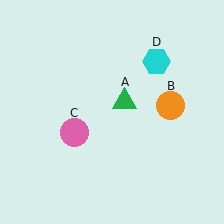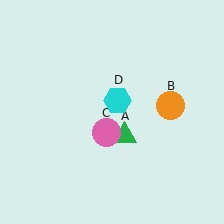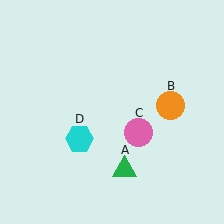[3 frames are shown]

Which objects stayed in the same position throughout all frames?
Orange circle (object B) remained stationary.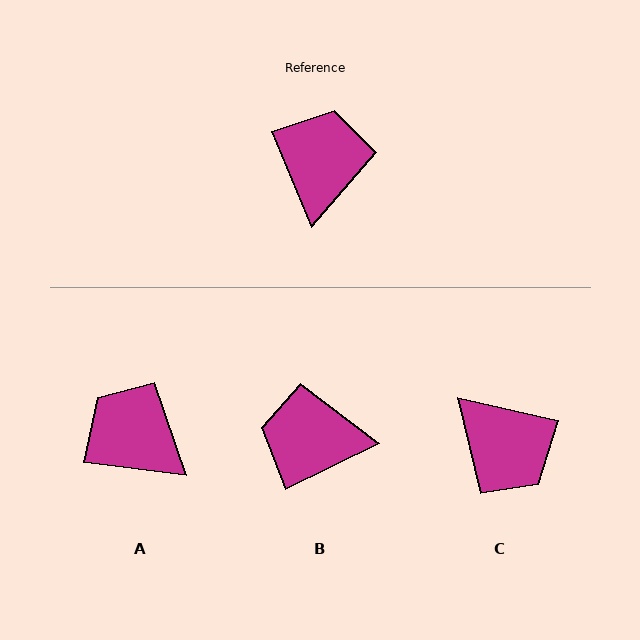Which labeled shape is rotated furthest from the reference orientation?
C, about 126 degrees away.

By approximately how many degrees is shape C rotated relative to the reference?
Approximately 126 degrees clockwise.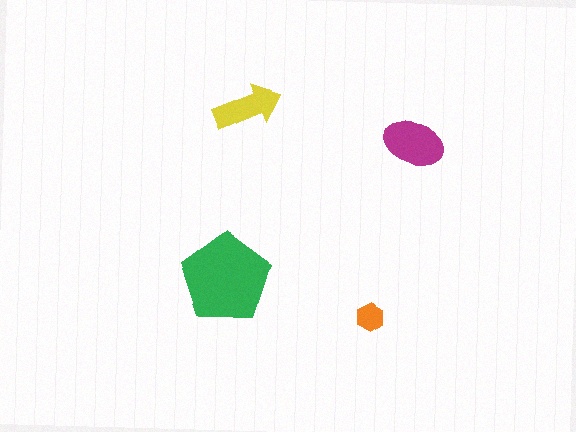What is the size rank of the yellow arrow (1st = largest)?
3rd.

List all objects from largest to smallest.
The green pentagon, the magenta ellipse, the yellow arrow, the orange hexagon.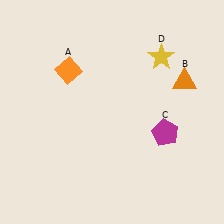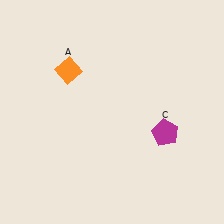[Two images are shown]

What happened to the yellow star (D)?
The yellow star (D) was removed in Image 2. It was in the top-right area of Image 1.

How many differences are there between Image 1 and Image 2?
There are 2 differences between the two images.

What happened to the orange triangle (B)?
The orange triangle (B) was removed in Image 2. It was in the top-right area of Image 1.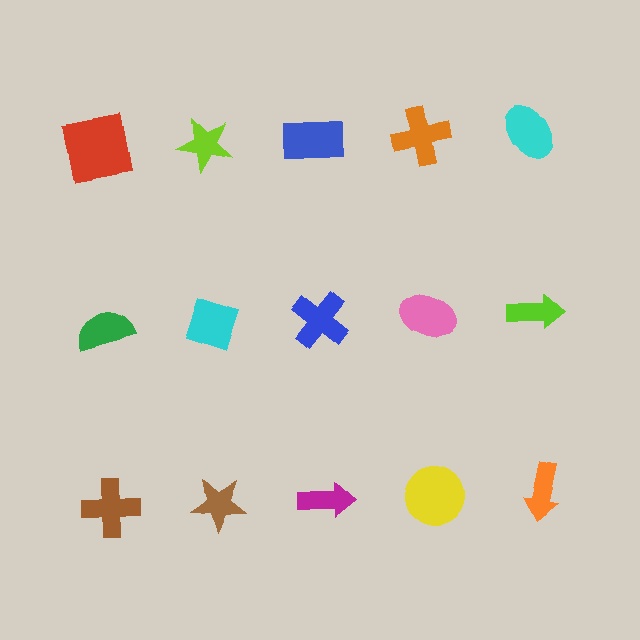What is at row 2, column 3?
A blue cross.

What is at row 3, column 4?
A yellow circle.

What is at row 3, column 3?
A magenta arrow.